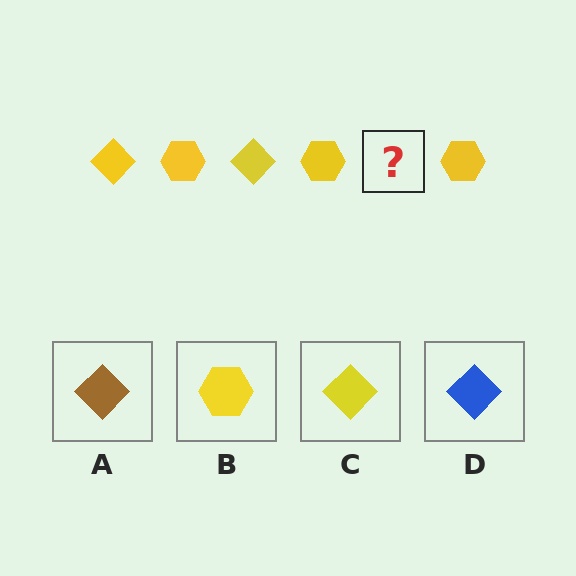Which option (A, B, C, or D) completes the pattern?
C.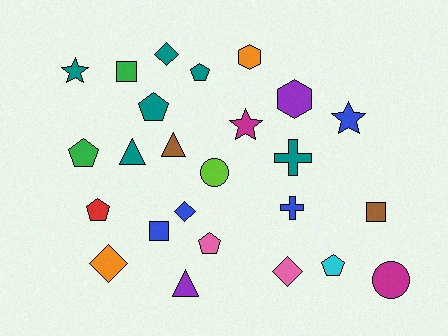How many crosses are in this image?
There are 2 crosses.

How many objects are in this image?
There are 25 objects.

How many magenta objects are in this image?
There are 2 magenta objects.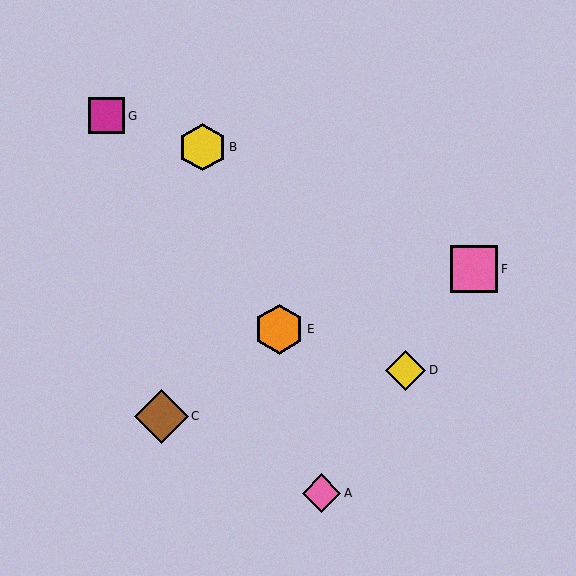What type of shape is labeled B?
Shape B is a yellow hexagon.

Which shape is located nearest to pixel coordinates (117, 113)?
The magenta square (labeled G) at (107, 116) is nearest to that location.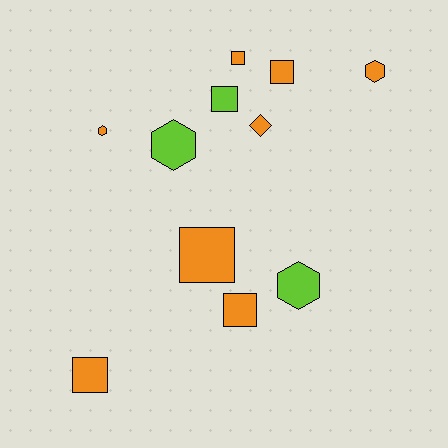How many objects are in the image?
There are 11 objects.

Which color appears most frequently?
Orange, with 8 objects.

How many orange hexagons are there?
There are 2 orange hexagons.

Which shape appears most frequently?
Square, with 6 objects.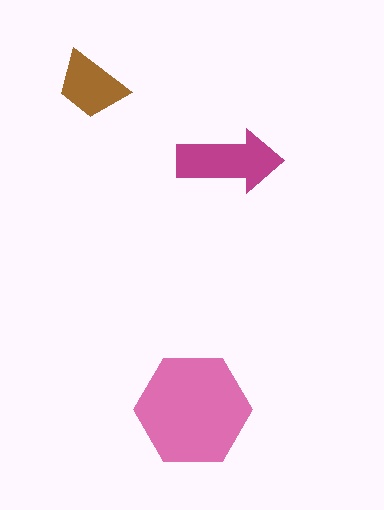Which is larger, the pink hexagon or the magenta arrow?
The pink hexagon.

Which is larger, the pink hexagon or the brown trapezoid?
The pink hexagon.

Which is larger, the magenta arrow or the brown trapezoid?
The magenta arrow.